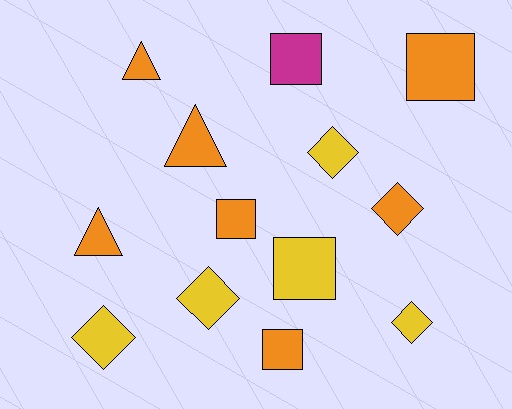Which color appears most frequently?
Orange, with 7 objects.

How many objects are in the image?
There are 13 objects.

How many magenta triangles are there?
There are no magenta triangles.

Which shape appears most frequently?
Diamond, with 5 objects.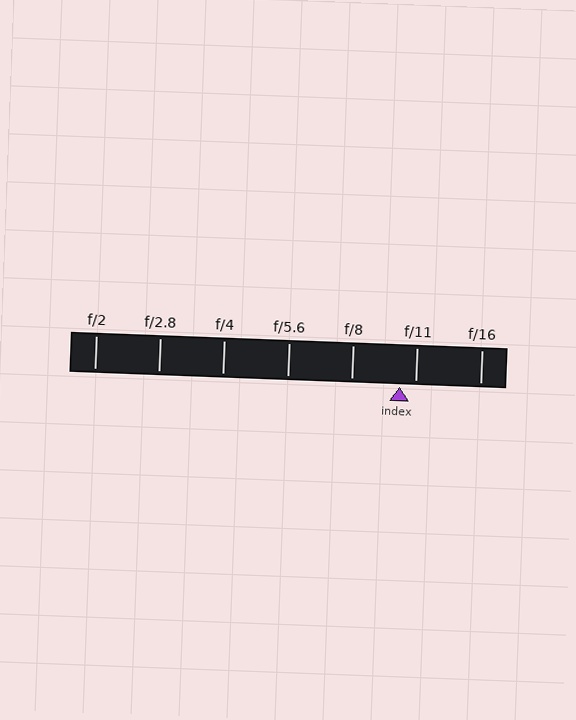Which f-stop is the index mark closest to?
The index mark is closest to f/11.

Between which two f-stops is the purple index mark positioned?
The index mark is between f/8 and f/11.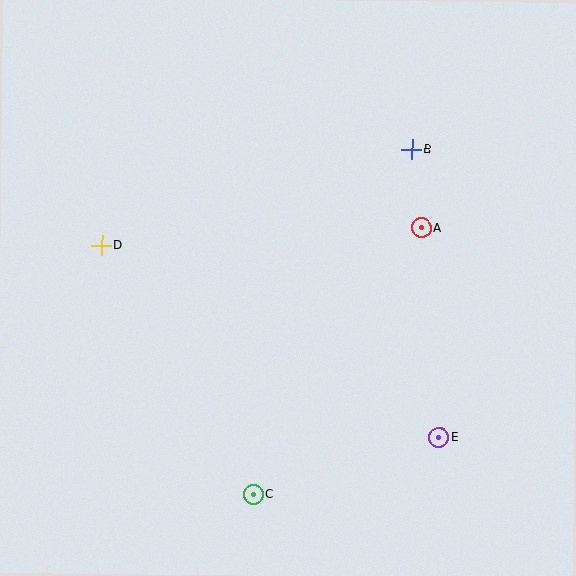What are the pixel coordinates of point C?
Point C is at (253, 494).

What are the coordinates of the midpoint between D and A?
The midpoint between D and A is at (261, 237).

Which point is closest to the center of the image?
Point A at (421, 228) is closest to the center.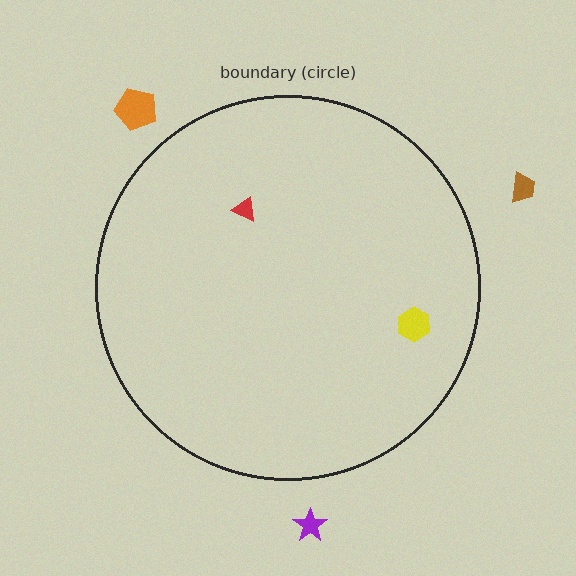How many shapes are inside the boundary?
2 inside, 3 outside.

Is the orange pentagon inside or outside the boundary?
Outside.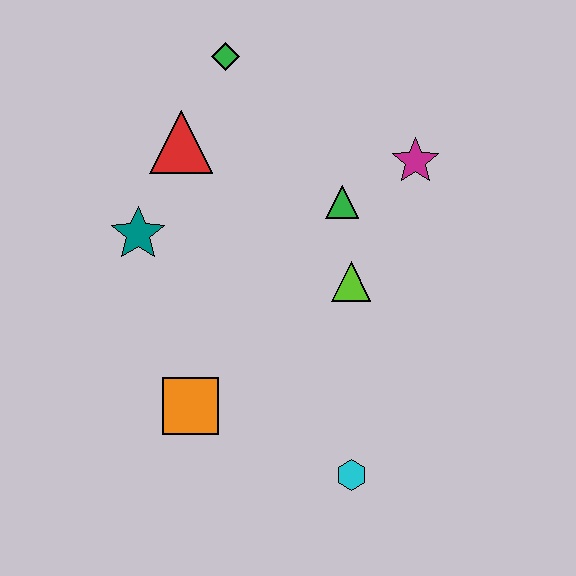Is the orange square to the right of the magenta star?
No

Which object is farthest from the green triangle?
The cyan hexagon is farthest from the green triangle.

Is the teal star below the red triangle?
Yes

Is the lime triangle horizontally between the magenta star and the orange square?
Yes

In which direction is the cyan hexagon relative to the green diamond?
The cyan hexagon is below the green diamond.